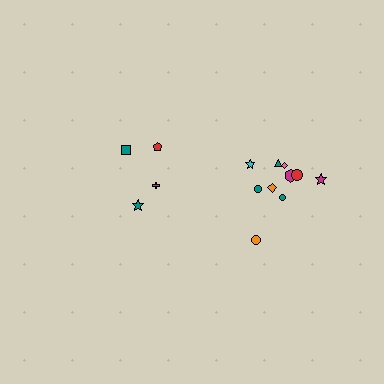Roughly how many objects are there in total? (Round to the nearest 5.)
Roughly 15 objects in total.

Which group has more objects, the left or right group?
The right group.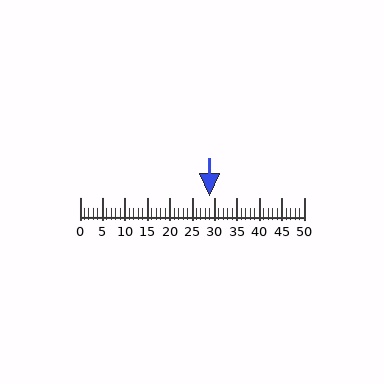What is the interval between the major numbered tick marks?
The major tick marks are spaced 5 units apart.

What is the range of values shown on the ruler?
The ruler shows values from 0 to 50.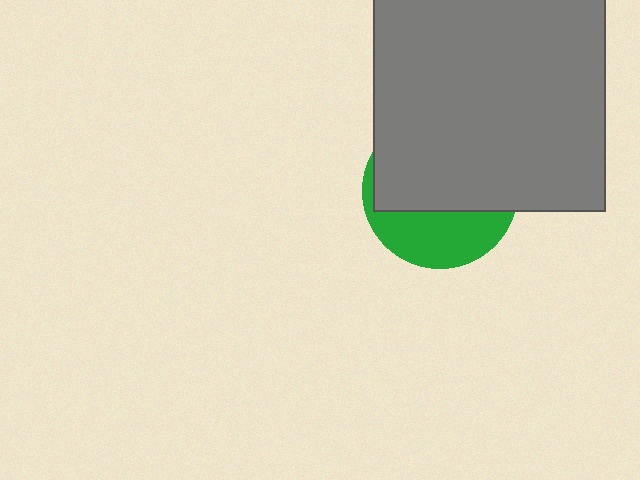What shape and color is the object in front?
The object in front is a gray square.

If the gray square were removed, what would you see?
You would see the complete green circle.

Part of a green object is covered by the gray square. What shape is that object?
It is a circle.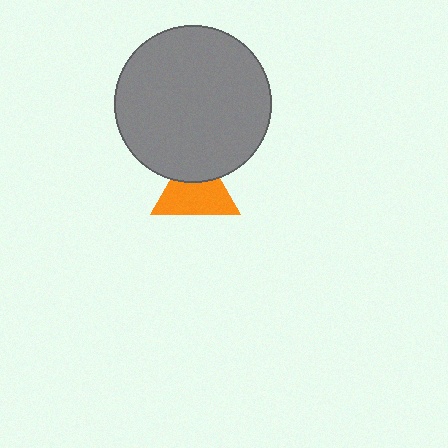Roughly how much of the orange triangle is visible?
Most of it is visible (roughly 67%).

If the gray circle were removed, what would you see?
You would see the complete orange triangle.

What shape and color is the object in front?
The object in front is a gray circle.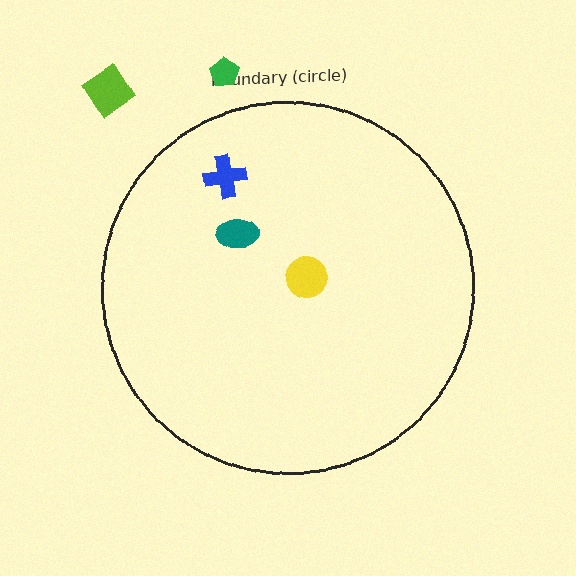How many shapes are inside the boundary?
3 inside, 2 outside.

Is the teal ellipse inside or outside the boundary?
Inside.